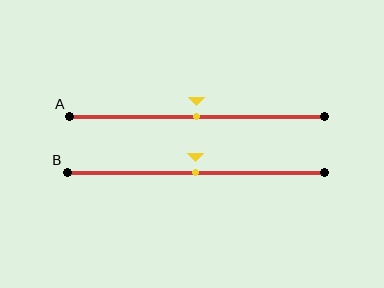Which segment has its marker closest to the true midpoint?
Segment A has its marker closest to the true midpoint.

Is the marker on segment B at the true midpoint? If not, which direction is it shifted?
Yes, the marker on segment B is at the true midpoint.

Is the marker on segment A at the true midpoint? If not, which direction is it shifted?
Yes, the marker on segment A is at the true midpoint.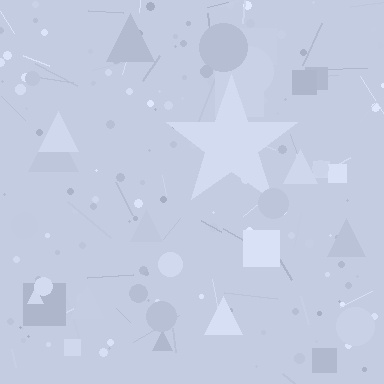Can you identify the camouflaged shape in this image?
The camouflaged shape is a star.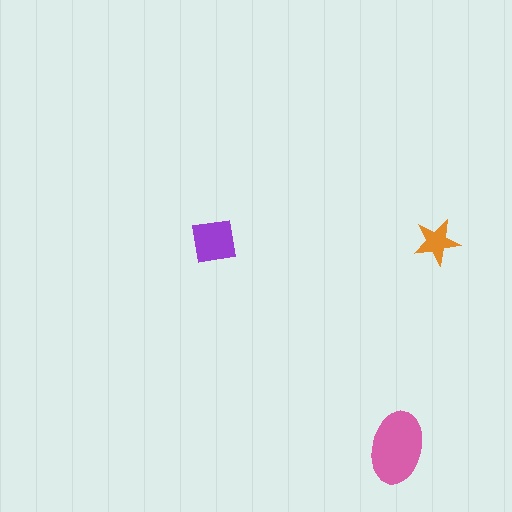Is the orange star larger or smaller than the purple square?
Smaller.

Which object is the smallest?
The orange star.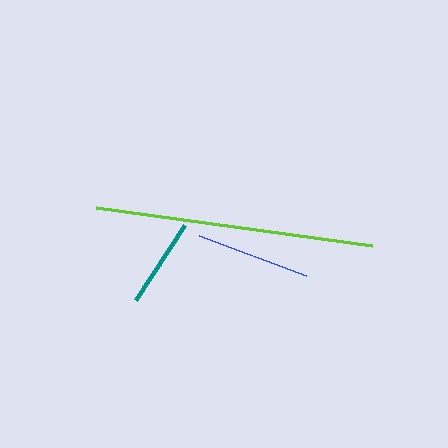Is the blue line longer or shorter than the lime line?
The lime line is longer than the blue line.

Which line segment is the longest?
The lime line is the longest at approximately 278 pixels.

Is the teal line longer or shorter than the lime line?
The lime line is longer than the teal line.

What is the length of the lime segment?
The lime segment is approximately 278 pixels long.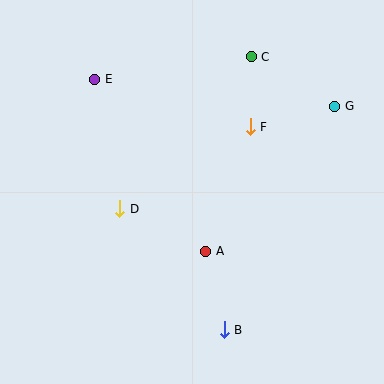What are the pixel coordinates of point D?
Point D is at (120, 209).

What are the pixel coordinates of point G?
Point G is at (335, 106).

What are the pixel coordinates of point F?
Point F is at (250, 127).